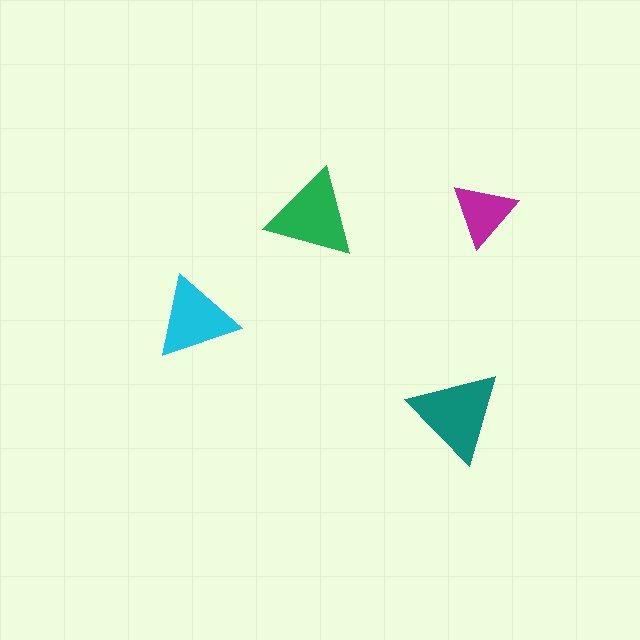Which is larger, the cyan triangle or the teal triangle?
The teal one.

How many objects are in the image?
There are 4 objects in the image.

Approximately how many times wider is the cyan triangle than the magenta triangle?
About 1.5 times wider.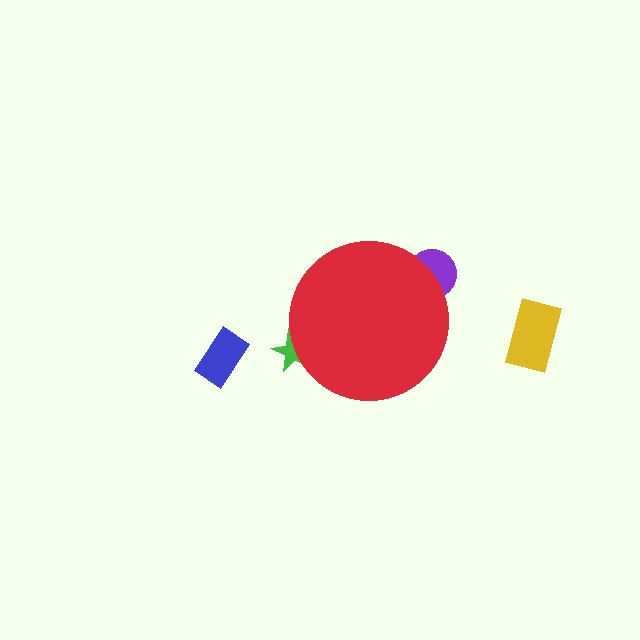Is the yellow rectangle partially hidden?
No, the yellow rectangle is fully visible.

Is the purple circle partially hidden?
Yes, the purple circle is partially hidden behind the red circle.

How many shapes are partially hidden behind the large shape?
2 shapes are partially hidden.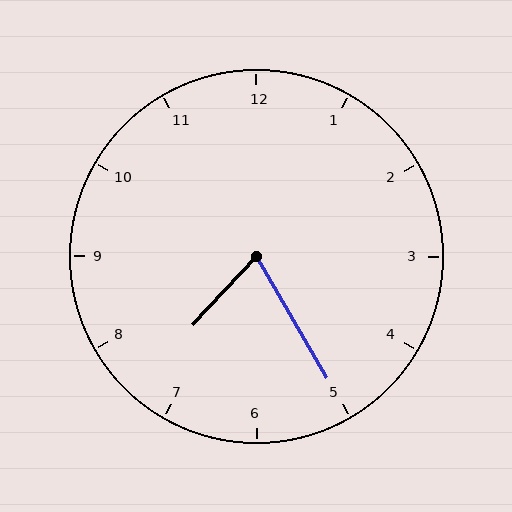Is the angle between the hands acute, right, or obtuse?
It is acute.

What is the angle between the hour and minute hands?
Approximately 72 degrees.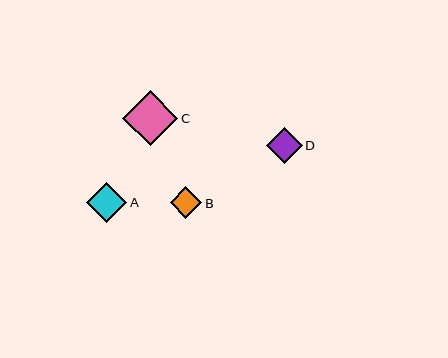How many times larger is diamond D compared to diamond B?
Diamond D is approximately 1.1 times the size of diamond B.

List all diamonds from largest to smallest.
From largest to smallest: C, A, D, B.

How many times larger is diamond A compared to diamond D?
Diamond A is approximately 1.1 times the size of diamond D.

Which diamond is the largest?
Diamond C is the largest with a size of approximately 55 pixels.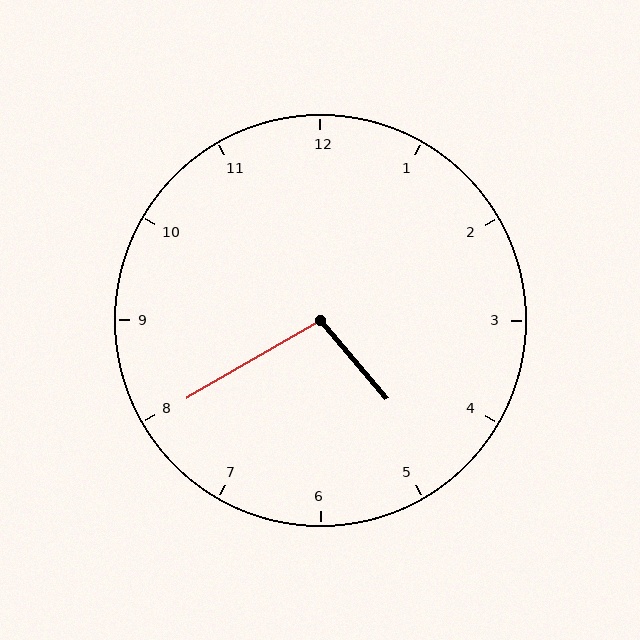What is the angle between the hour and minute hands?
Approximately 100 degrees.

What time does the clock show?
4:40.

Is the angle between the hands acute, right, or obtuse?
It is obtuse.